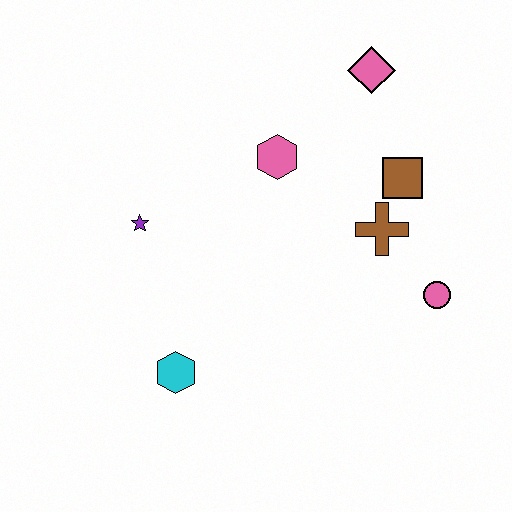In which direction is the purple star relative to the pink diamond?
The purple star is to the left of the pink diamond.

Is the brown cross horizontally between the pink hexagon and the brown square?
Yes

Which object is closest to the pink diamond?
The brown square is closest to the pink diamond.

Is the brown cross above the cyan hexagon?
Yes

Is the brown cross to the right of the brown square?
No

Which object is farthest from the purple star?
The pink circle is farthest from the purple star.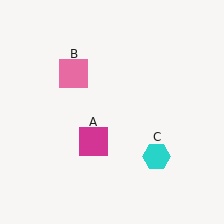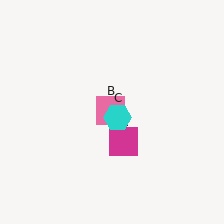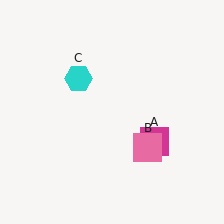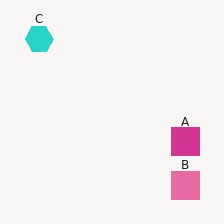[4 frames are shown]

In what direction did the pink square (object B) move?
The pink square (object B) moved down and to the right.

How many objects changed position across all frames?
3 objects changed position: magenta square (object A), pink square (object B), cyan hexagon (object C).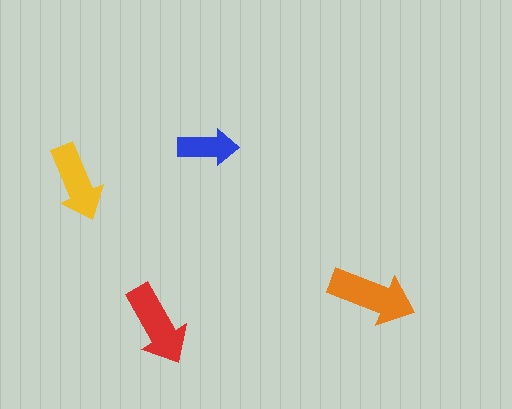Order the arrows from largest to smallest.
the orange one, the red one, the yellow one, the blue one.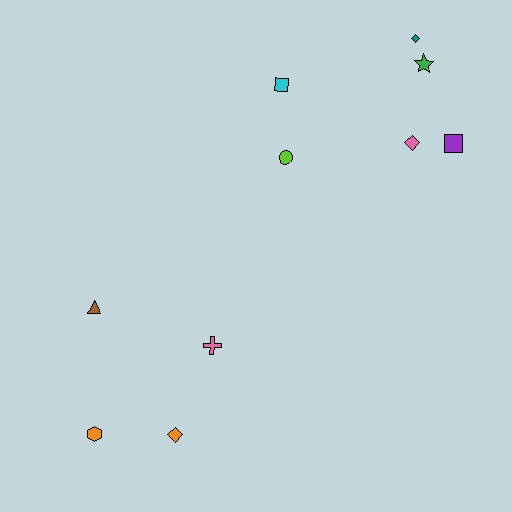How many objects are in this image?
There are 10 objects.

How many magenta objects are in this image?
There are no magenta objects.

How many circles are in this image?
There is 1 circle.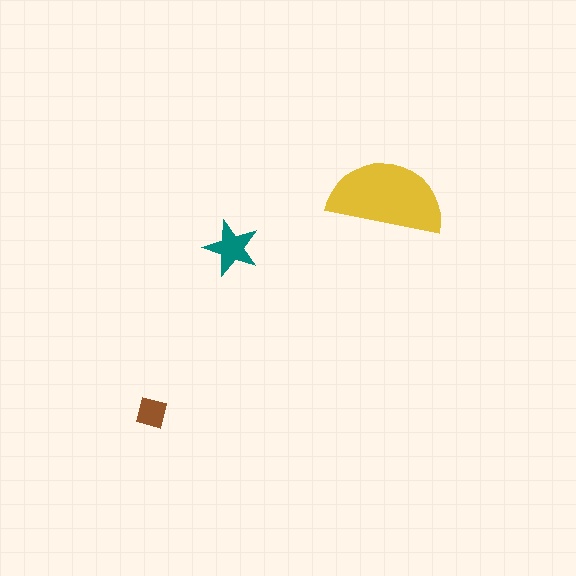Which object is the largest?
The yellow semicircle.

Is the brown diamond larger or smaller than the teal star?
Smaller.